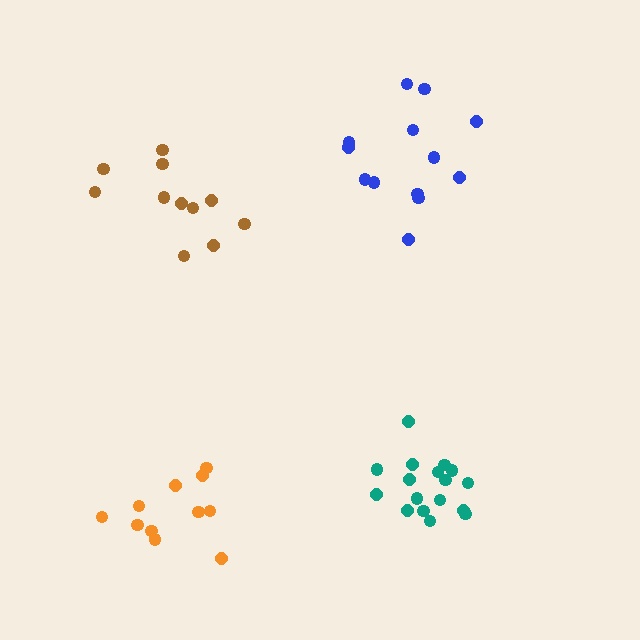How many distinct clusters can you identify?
There are 4 distinct clusters.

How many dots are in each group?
Group 1: 17 dots, Group 2: 11 dots, Group 3: 11 dots, Group 4: 13 dots (52 total).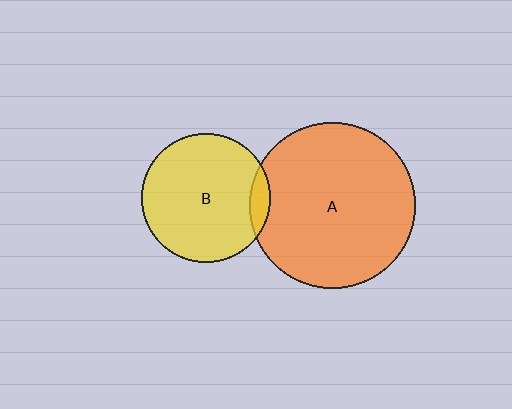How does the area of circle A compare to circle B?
Approximately 1.6 times.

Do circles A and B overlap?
Yes.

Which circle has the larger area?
Circle A (orange).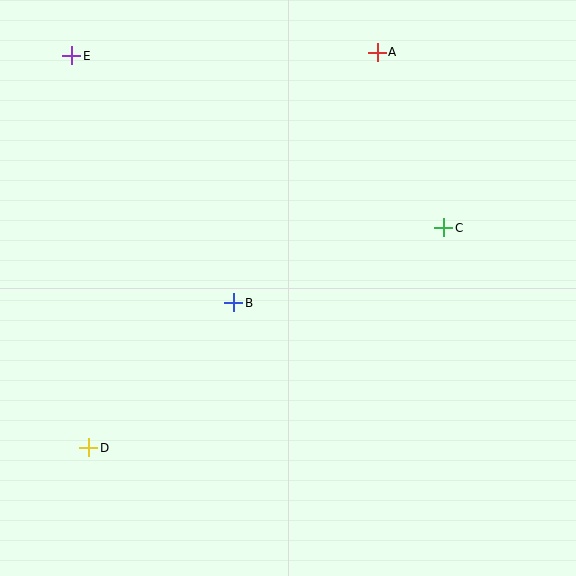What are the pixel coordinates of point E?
Point E is at (72, 56).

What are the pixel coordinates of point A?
Point A is at (377, 52).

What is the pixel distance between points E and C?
The distance between E and C is 410 pixels.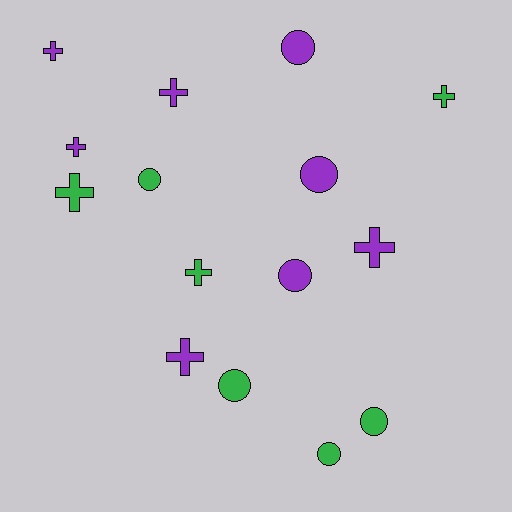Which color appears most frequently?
Purple, with 8 objects.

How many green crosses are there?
There are 3 green crosses.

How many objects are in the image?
There are 15 objects.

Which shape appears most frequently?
Cross, with 8 objects.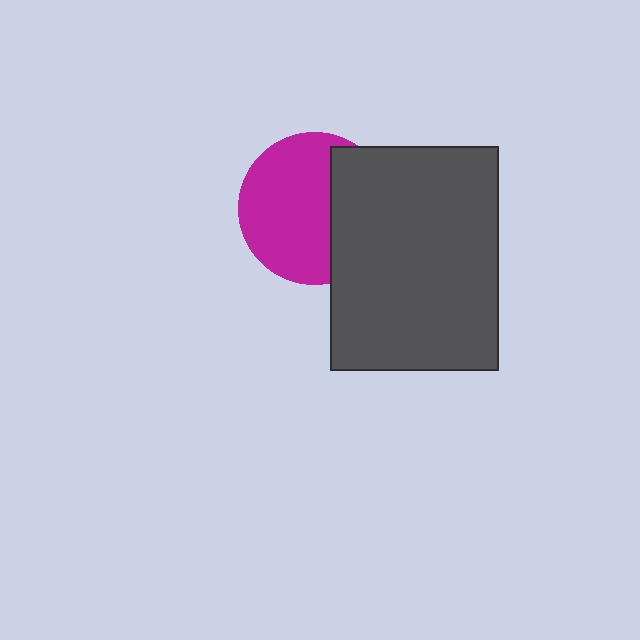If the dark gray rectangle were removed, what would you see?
You would see the complete magenta circle.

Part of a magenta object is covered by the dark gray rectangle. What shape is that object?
It is a circle.